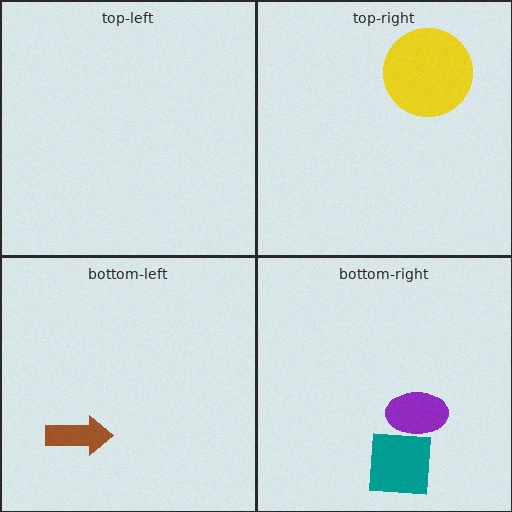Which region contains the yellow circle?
The top-right region.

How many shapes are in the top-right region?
1.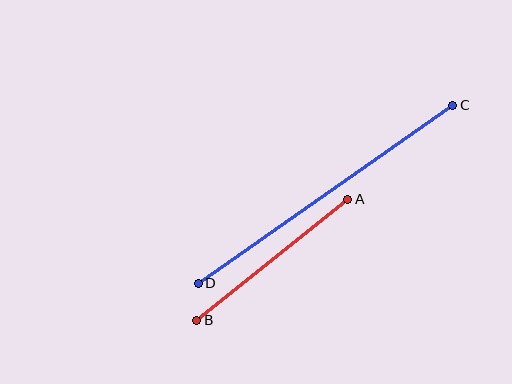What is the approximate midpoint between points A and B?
The midpoint is at approximately (272, 260) pixels.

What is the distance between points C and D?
The distance is approximately 311 pixels.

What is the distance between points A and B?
The distance is approximately 193 pixels.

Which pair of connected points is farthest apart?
Points C and D are farthest apart.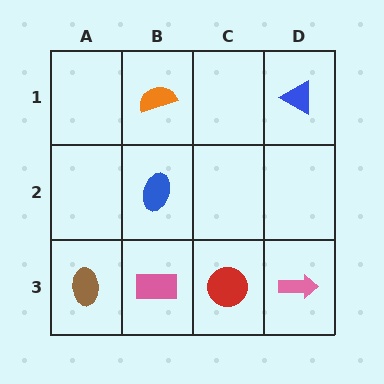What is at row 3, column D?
A pink arrow.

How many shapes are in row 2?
1 shape.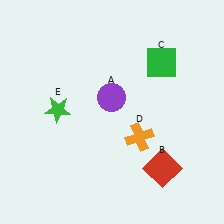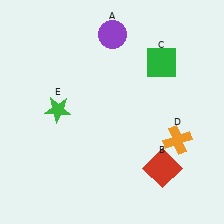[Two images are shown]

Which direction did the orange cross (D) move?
The orange cross (D) moved right.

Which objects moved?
The objects that moved are: the purple circle (A), the orange cross (D).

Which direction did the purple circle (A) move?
The purple circle (A) moved up.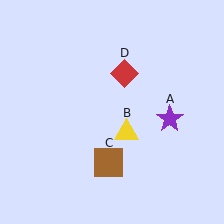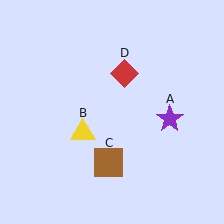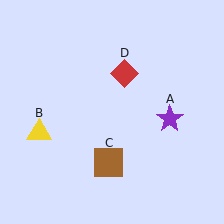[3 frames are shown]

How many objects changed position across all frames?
1 object changed position: yellow triangle (object B).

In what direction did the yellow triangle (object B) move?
The yellow triangle (object B) moved left.